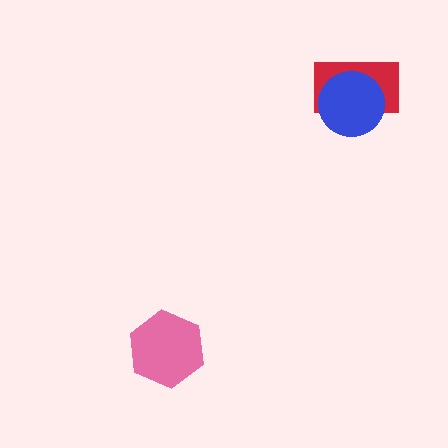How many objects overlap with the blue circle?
1 object overlaps with the blue circle.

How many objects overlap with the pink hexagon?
0 objects overlap with the pink hexagon.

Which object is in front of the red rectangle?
The blue circle is in front of the red rectangle.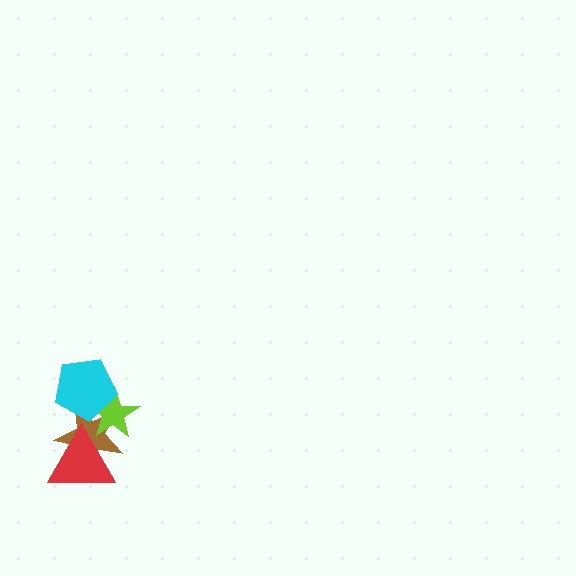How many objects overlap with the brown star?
3 objects overlap with the brown star.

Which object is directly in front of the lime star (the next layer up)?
The cyan pentagon is directly in front of the lime star.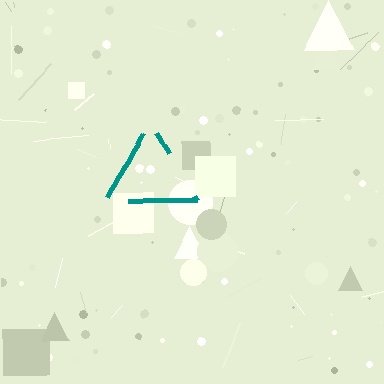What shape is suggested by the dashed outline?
The dashed outline suggests a triangle.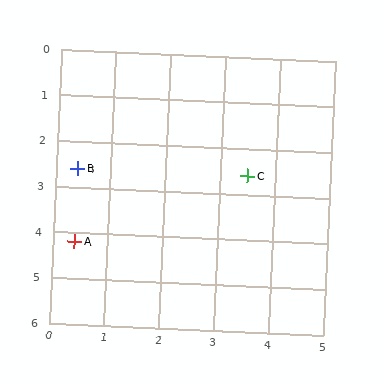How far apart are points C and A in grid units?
Points C and A are about 3.5 grid units apart.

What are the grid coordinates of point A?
Point A is at approximately (0.4, 4.2).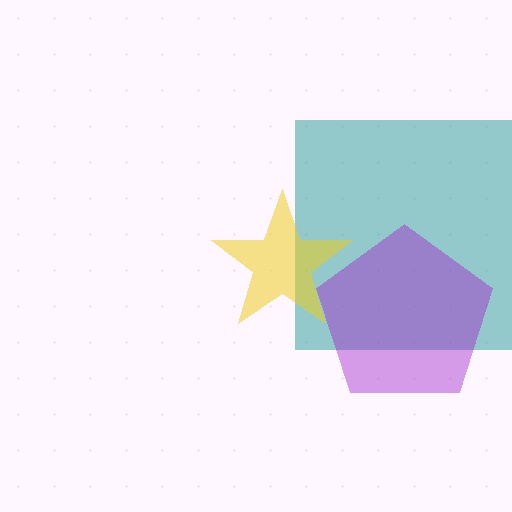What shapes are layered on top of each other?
The layered shapes are: a teal square, a purple pentagon, a yellow star.